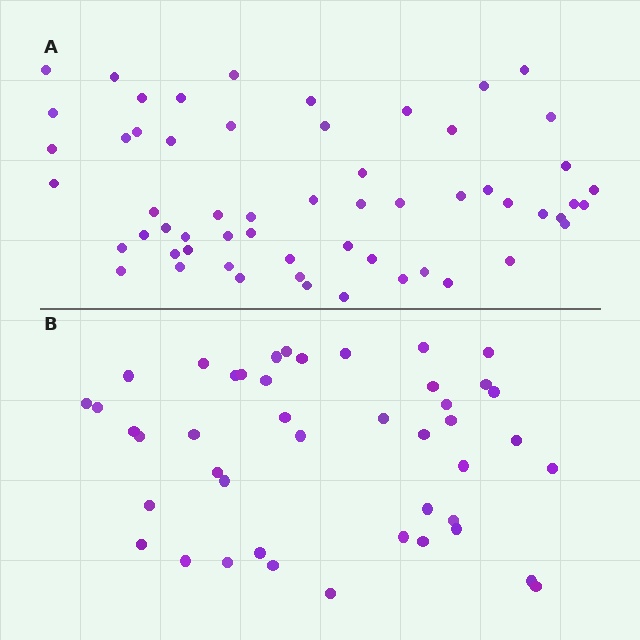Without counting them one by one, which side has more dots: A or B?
Region A (the top region) has more dots.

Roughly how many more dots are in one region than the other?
Region A has approximately 15 more dots than region B.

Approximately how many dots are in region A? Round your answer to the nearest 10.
About 60 dots. (The exact count is 58, which rounds to 60.)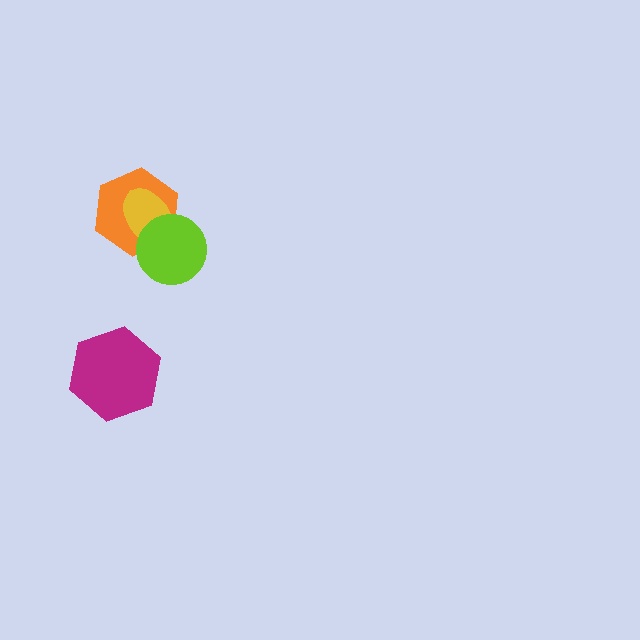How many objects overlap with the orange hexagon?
2 objects overlap with the orange hexagon.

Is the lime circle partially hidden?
No, no other shape covers it.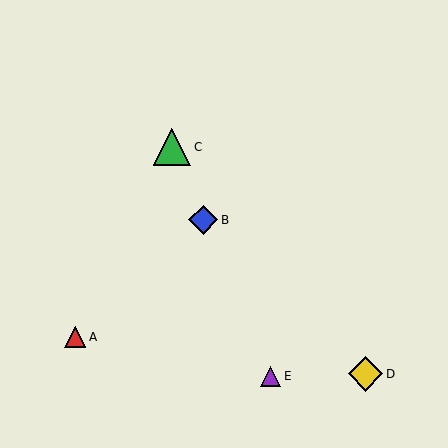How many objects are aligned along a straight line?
3 objects (B, C, E) are aligned along a straight line.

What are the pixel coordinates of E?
Object E is at (271, 376).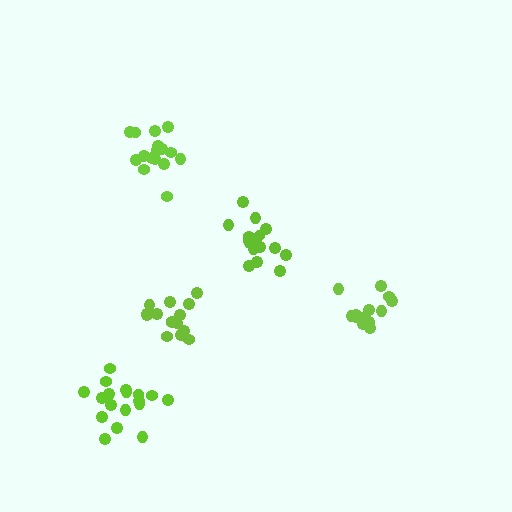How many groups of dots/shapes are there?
There are 5 groups.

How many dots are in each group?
Group 1: 13 dots, Group 2: 15 dots, Group 3: 16 dots, Group 4: 18 dots, Group 5: 16 dots (78 total).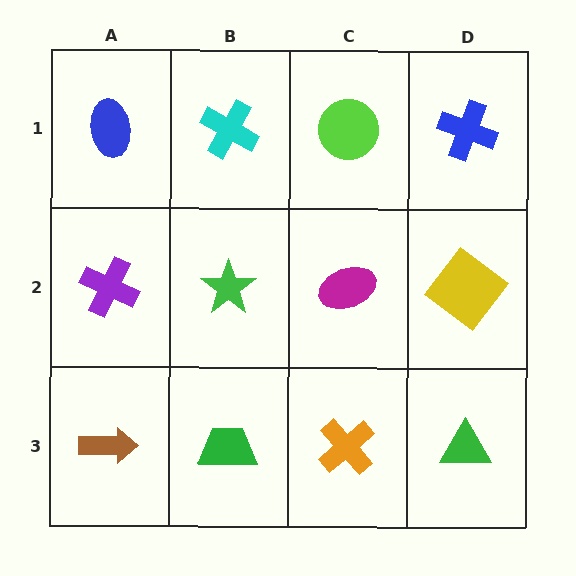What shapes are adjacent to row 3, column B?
A green star (row 2, column B), a brown arrow (row 3, column A), an orange cross (row 3, column C).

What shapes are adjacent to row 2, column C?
A lime circle (row 1, column C), an orange cross (row 3, column C), a green star (row 2, column B), a yellow diamond (row 2, column D).